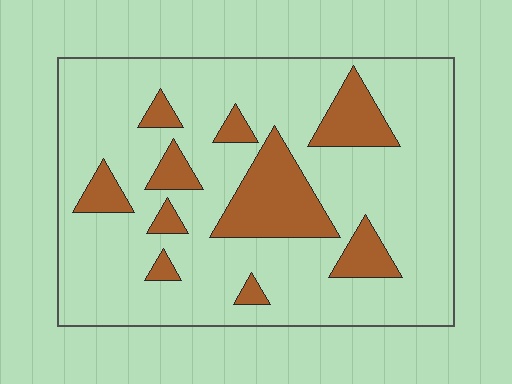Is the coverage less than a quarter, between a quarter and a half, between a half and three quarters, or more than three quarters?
Less than a quarter.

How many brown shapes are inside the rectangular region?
10.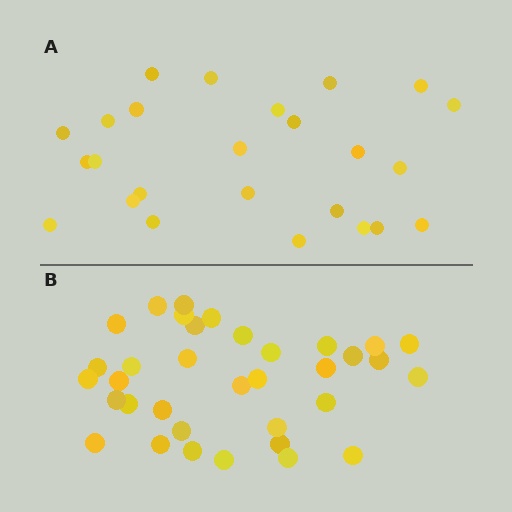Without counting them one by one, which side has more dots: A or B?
Region B (the bottom region) has more dots.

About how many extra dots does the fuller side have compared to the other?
Region B has roughly 10 or so more dots than region A.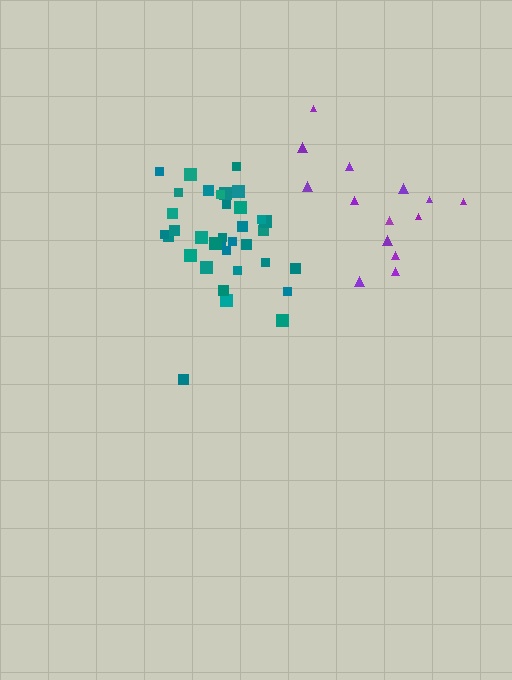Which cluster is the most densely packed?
Teal.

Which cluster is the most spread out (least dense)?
Purple.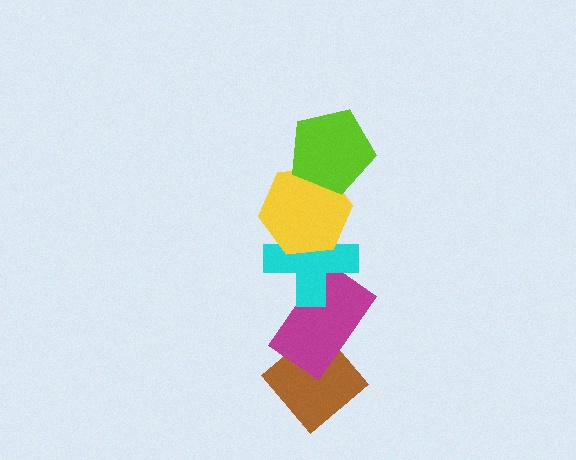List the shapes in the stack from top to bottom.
From top to bottom: the lime pentagon, the yellow hexagon, the cyan cross, the magenta rectangle, the brown diamond.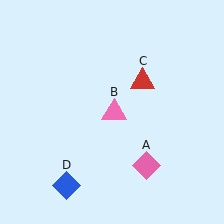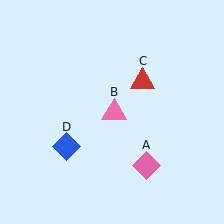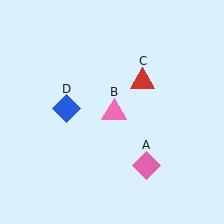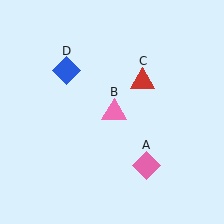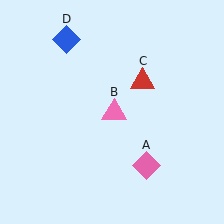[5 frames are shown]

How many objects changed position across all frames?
1 object changed position: blue diamond (object D).